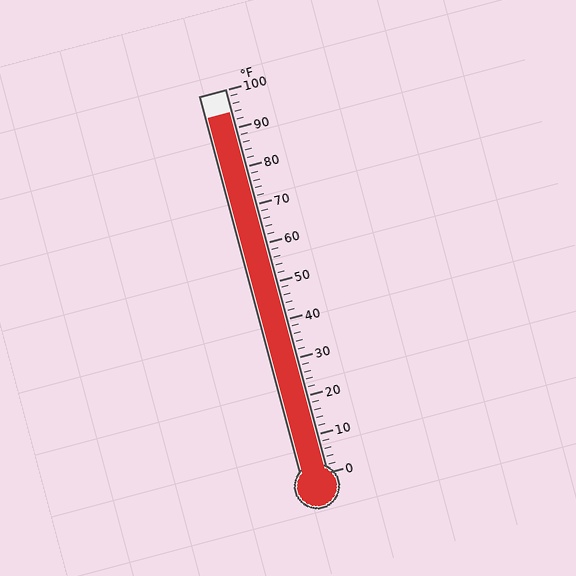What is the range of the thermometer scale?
The thermometer scale ranges from 0°F to 100°F.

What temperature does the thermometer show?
The thermometer shows approximately 94°F.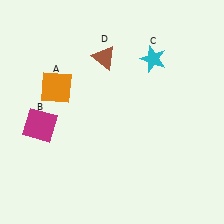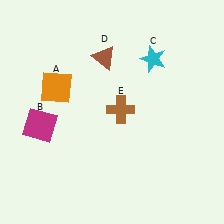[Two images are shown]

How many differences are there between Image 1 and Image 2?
There is 1 difference between the two images.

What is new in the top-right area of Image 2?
A brown cross (E) was added in the top-right area of Image 2.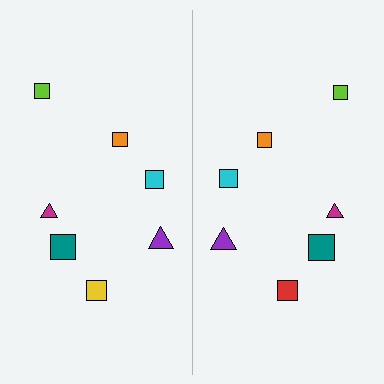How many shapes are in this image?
There are 14 shapes in this image.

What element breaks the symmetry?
The red square on the right side breaks the symmetry — its mirror counterpart is yellow.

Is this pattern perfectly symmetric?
No, the pattern is not perfectly symmetric. The red square on the right side breaks the symmetry — its mirror counterpart is yellow.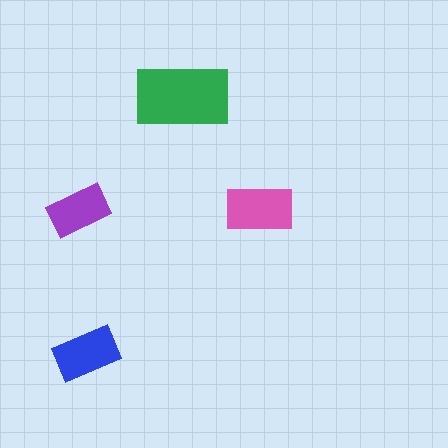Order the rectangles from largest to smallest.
the green one, the pink one, the blue one, the purple one.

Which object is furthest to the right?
The pink rectangle is rightmost.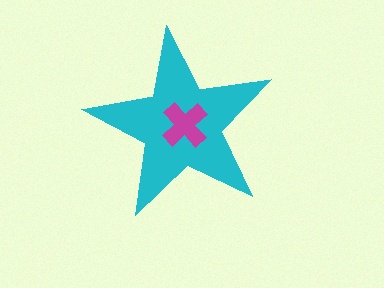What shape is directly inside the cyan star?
The magenta cross.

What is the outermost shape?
The cyan star.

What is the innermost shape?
The magenta cross.